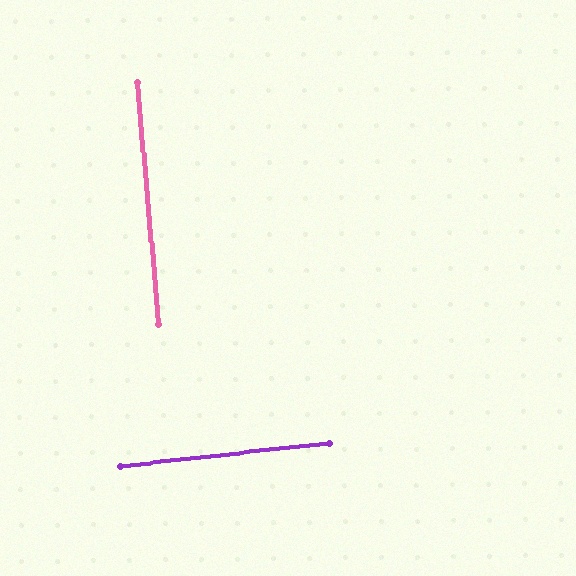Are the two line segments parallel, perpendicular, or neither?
Perpendicular — they meet at approximately 89°.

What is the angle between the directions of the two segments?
Approximately 89 degrees.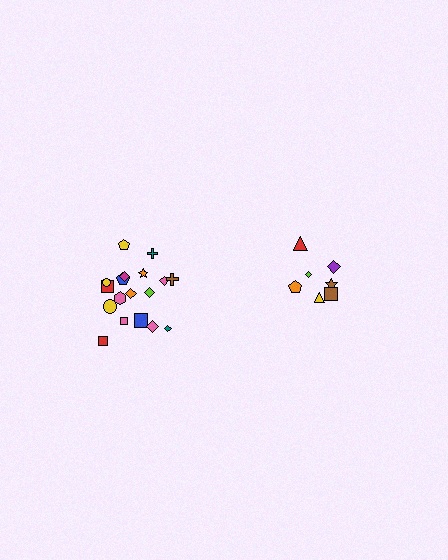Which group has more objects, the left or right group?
The left group.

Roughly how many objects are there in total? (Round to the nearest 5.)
Roughly 25 objects in total.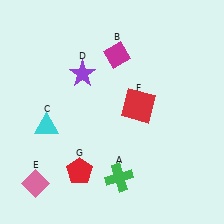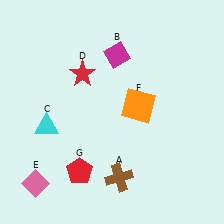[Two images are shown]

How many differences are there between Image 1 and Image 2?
There are 3 differences between the two images.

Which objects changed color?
A changed from green to brown. D changed from purple to red. F changed from red to orange.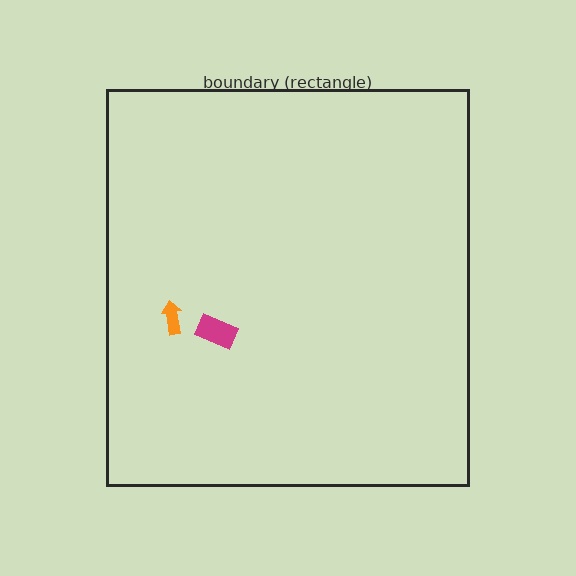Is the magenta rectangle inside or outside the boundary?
Inside.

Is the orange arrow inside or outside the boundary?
Inside.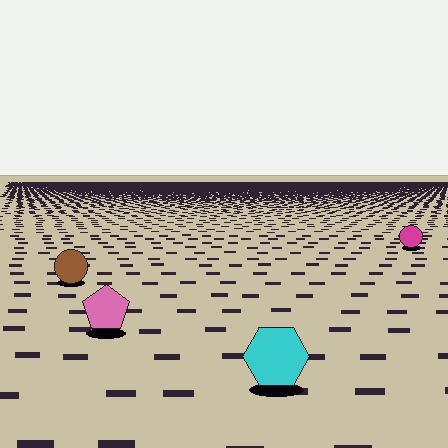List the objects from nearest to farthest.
From nearest to farthest: the cyan hexagon, the pink pentagon, the brown circle, the magenta circle.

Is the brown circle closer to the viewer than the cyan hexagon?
No. The cyan hexagon is closer — you can tell from the texture gradient: the ground texture is coarser near it.